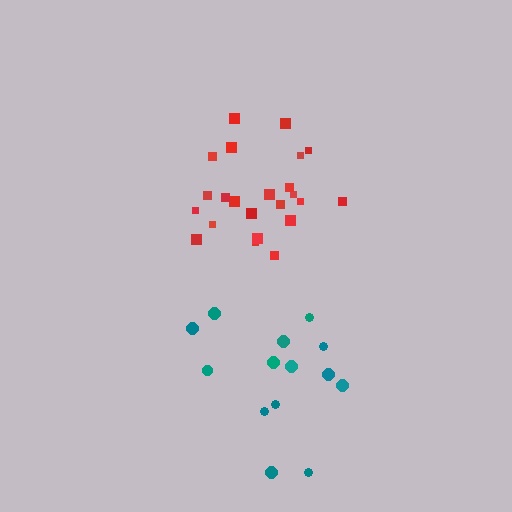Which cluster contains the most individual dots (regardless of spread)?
Red (23).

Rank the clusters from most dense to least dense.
red, teal.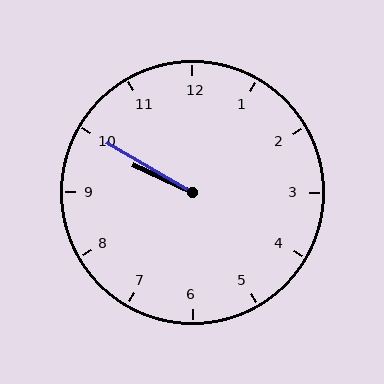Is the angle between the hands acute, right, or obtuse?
It is acute.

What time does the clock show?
9:50.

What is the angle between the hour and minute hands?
Approximately 5 degrees.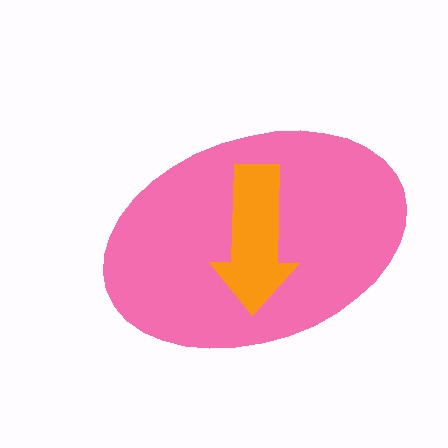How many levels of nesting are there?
2.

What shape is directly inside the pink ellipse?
The orange arrow.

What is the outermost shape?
The pink ellipse.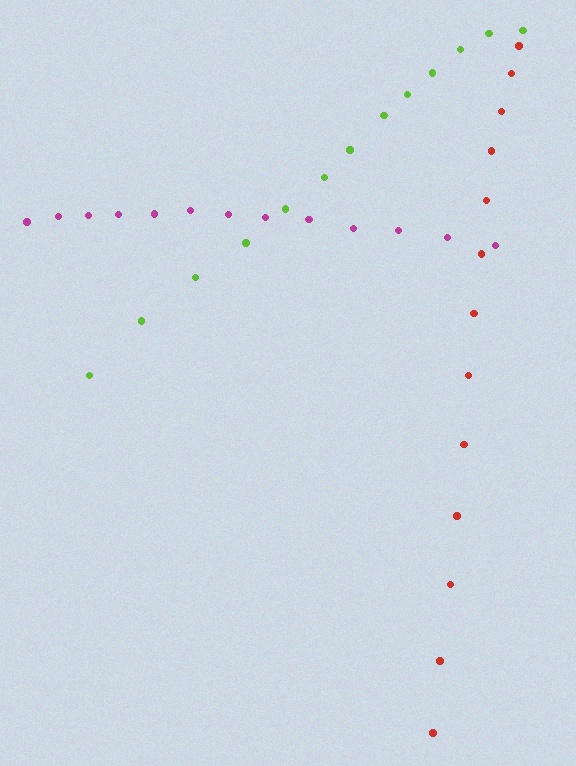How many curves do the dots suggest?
There are 3 distinct paths.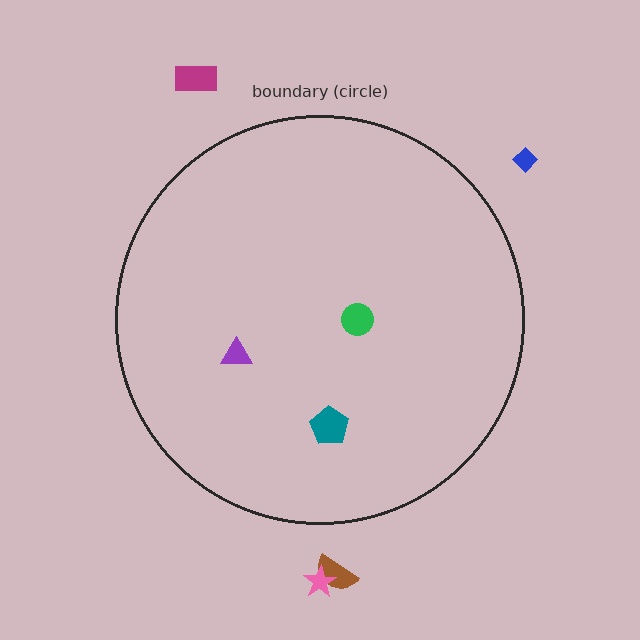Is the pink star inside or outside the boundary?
Outside.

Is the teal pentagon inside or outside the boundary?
Inside.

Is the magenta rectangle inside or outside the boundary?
Outside.